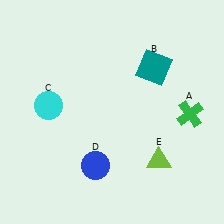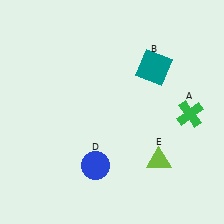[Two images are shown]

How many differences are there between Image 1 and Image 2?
There is 1 difference between the two images.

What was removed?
The cyan circle (C) was removed in Image 2.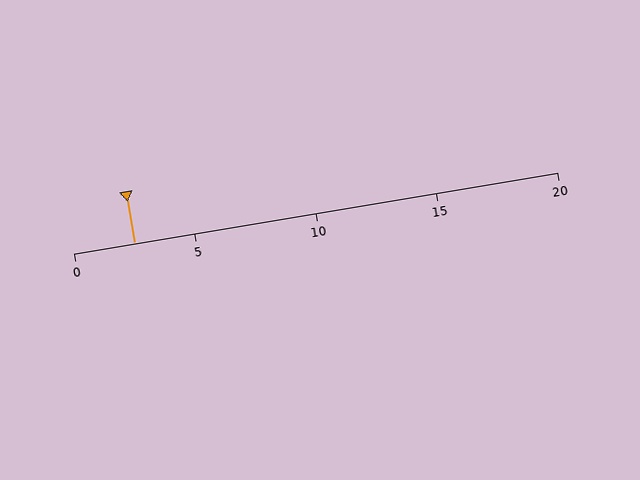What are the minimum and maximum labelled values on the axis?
The axis runs from 0 to 20.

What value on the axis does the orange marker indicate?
The marker indicates approximately 2.5.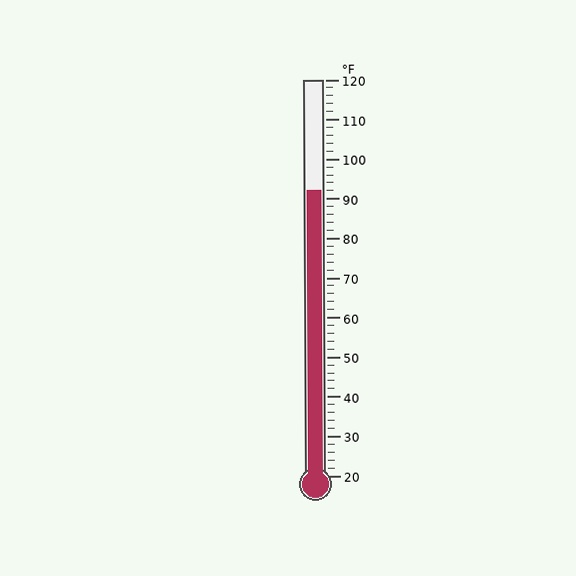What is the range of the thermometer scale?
The thermometer scale ranges from 20°F to 120°F.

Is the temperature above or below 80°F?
The temperature is above 80°F.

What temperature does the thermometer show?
The thermometer shows approximately 92°F.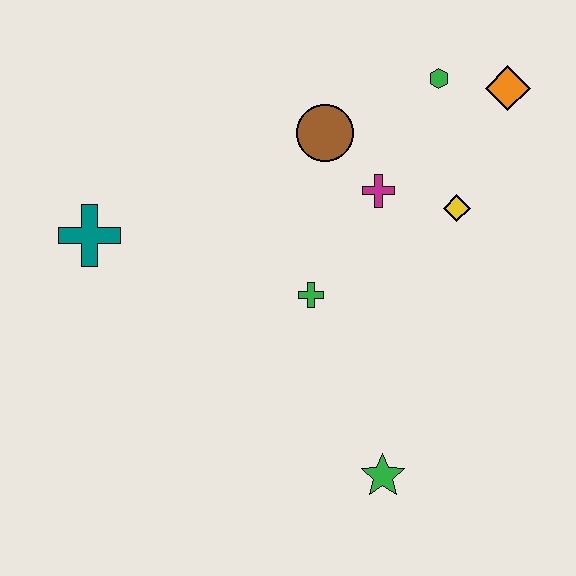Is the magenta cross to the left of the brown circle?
No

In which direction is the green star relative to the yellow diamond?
The green star is below the yellow diamond.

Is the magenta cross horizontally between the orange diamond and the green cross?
Yes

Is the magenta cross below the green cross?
No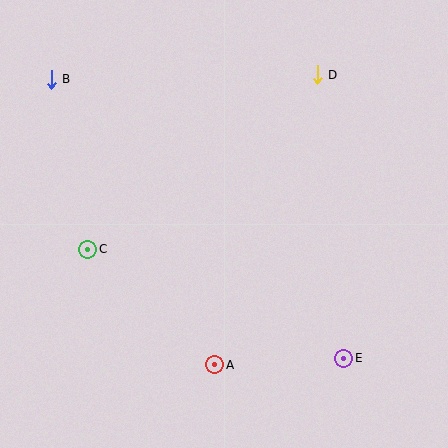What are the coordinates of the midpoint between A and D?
The midpoint between A and D is at (266, 220).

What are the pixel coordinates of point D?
Point D is at (317, 75).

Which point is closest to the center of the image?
Point C at (88, 249) is closest to the center.